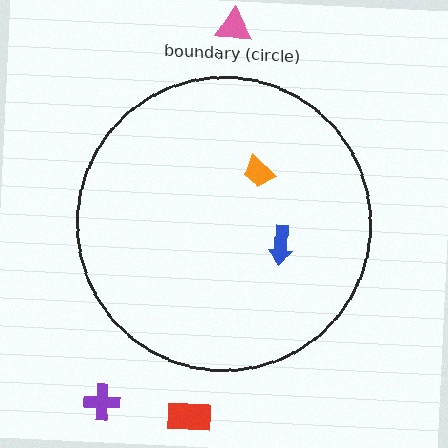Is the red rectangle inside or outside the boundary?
Outside.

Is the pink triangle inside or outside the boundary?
Outside.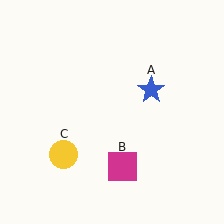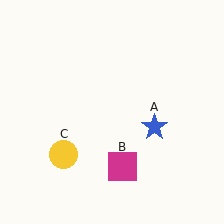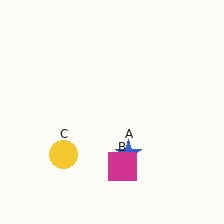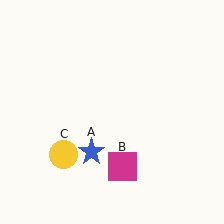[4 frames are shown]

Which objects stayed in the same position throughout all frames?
Magenta square (object B) and yellow circle (object C) remained stationary.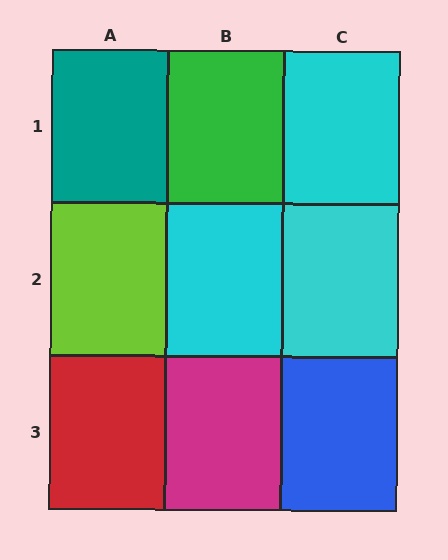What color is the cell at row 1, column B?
Green.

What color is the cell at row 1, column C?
Cyan.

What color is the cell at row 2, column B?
Cyan.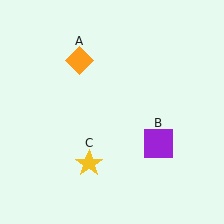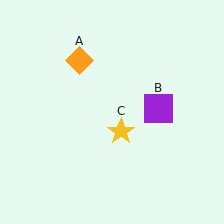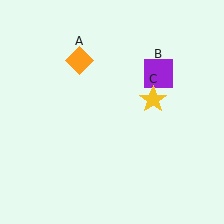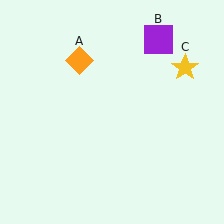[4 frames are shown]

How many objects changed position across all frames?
2 objects changed position: purple square (object B), yellow star (object C).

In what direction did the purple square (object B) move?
The purple square (object B) moved up.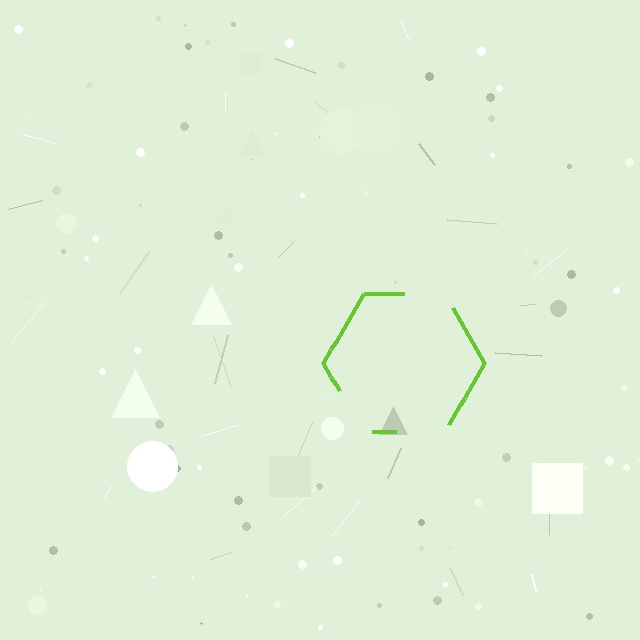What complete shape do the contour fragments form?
The contour fragments form a hexagon.